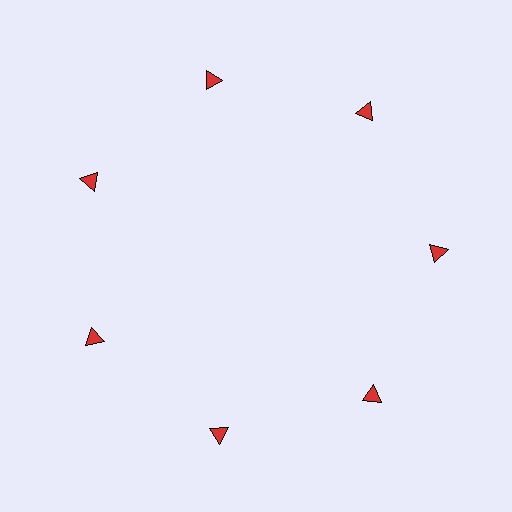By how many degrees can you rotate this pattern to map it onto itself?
The pattern maps onto itself every 51 degrees of rotation.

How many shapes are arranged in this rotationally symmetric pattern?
There are 7 shapes, arranged in 7 groups of 1.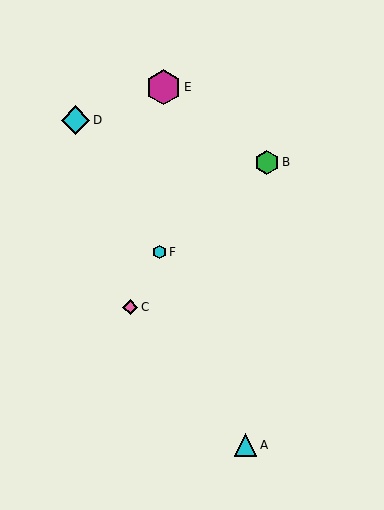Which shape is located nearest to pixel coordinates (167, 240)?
The cyan hexagon (labeled F) at (159, 252) is nearest to that location.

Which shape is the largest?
The magenta hexagon (labeled E) is the largest.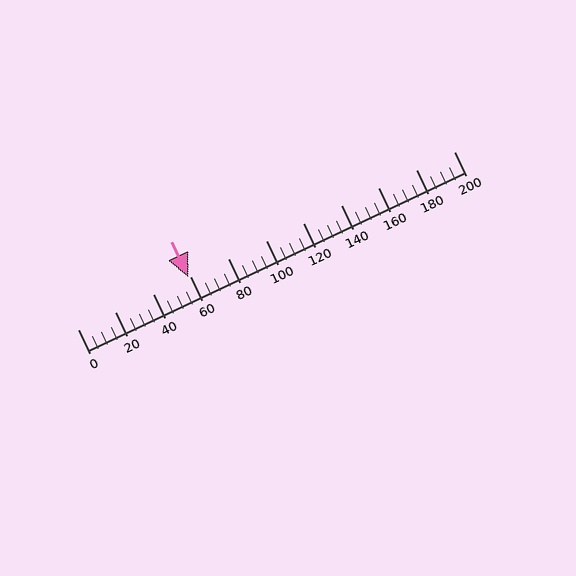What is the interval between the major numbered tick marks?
The major tick marks are spaced 20 units apart.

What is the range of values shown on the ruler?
The ruler shows values from 0 to 200.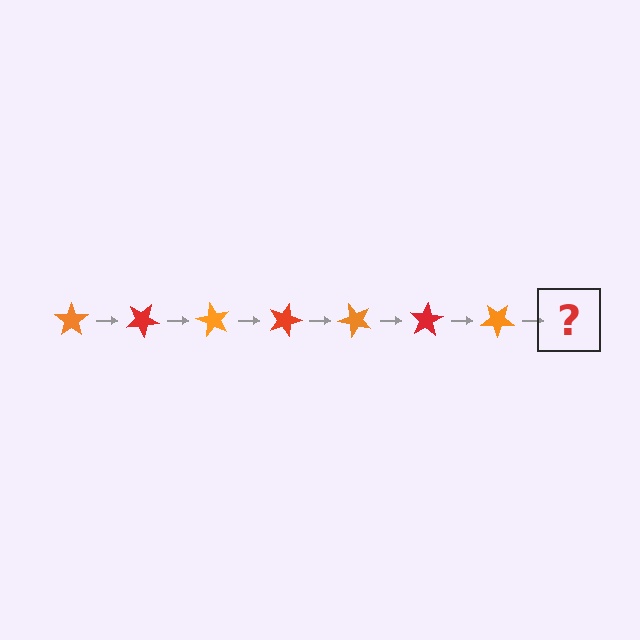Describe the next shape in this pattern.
It should be a red star, rotated 210 degrees from the start.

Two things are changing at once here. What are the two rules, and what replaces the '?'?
The two rules are that it rotates 30 degrees each step and the color cycles through orange and red. The '?' should be a red star, rotated 210 degrees from the start.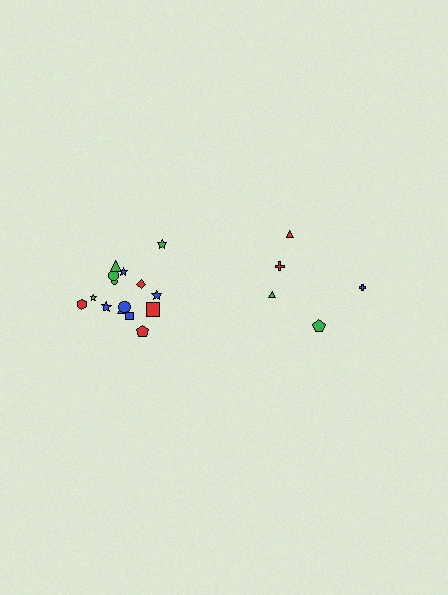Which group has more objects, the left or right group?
The left group.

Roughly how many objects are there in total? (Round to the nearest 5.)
Roughly 20 objects in total.